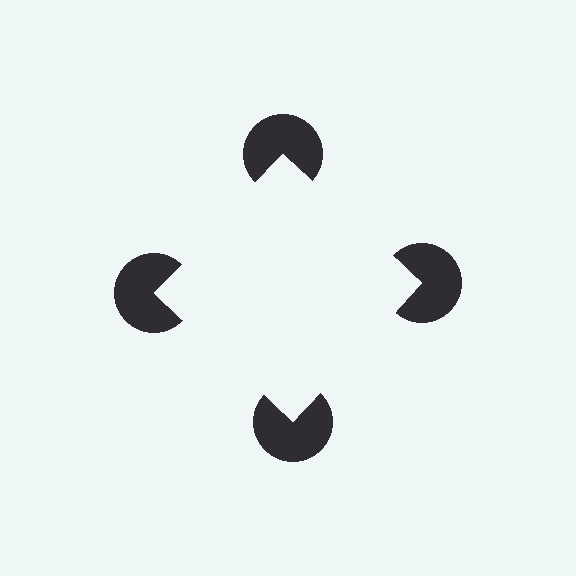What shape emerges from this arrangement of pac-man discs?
An illusory square — its edges are inferred from the aligned wedge cuts in the pac-man discs, not physically drawn.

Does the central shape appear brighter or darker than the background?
It typically appears slightly brighter than the background, even though no actual brightness change is drawn.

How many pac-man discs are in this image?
There are 4 — one at each vertex of the illusory square.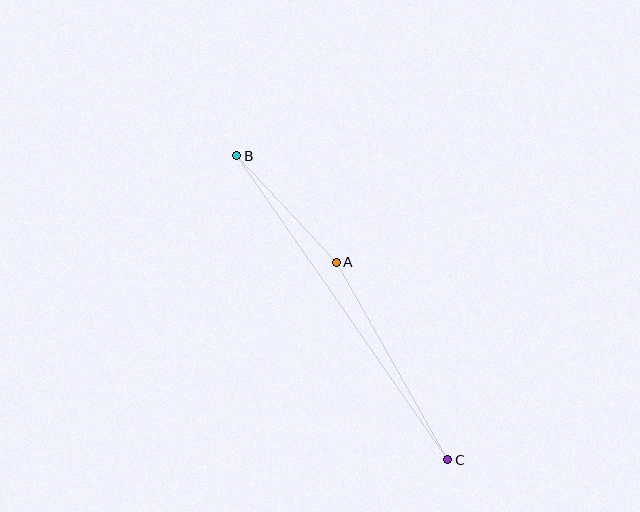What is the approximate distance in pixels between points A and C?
The distance between A and C is approximately 227 pixels.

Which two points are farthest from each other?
Points B and C are farthest from each other.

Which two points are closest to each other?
Points A and B are closest to each other.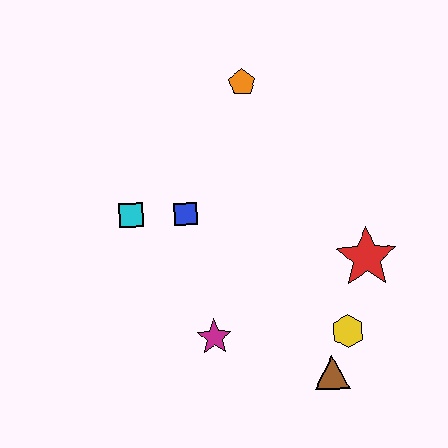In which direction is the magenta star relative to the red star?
The magenta star is to the left of the red star.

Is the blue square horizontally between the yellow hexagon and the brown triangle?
No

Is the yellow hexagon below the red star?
Yes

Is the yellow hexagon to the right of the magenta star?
Yes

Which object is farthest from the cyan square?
The brown triangle is farthest from the cyan square.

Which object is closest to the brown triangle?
The yellow hexagon is closest to the brown triangle.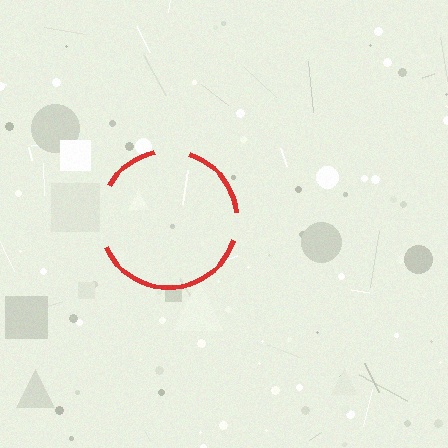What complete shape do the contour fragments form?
The contour fragments form a circle.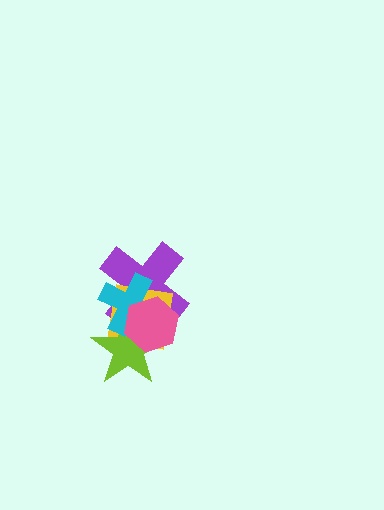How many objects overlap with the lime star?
4 objects overlap with the lime star.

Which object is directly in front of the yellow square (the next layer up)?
The lime star is directly in front of the yellow square.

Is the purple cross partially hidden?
Yes, it is partially covered by another shape.